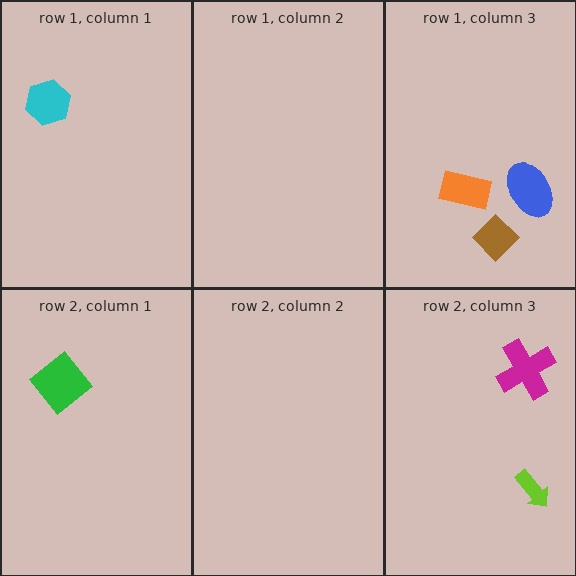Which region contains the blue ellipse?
The row 1, column 3 region.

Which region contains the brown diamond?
The row 1, column 3 region.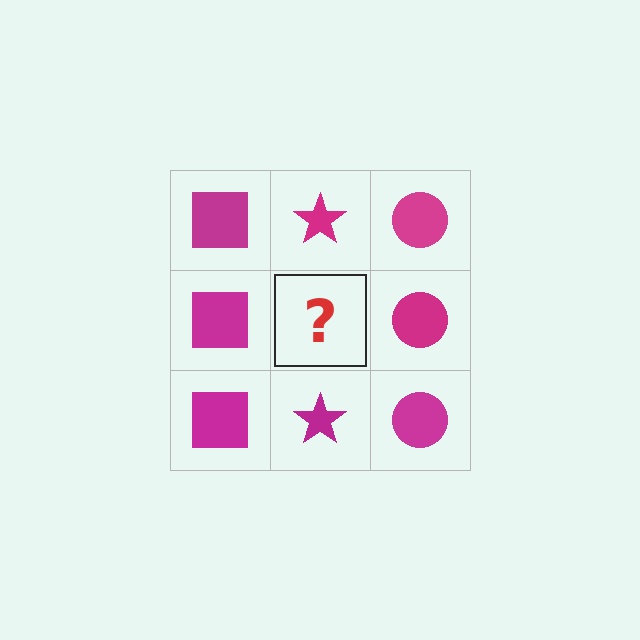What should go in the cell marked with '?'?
The missing cell should contain a magenta star.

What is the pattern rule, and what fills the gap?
The rule is that each column has a consistent shape. The gap should be filled with a magenta star.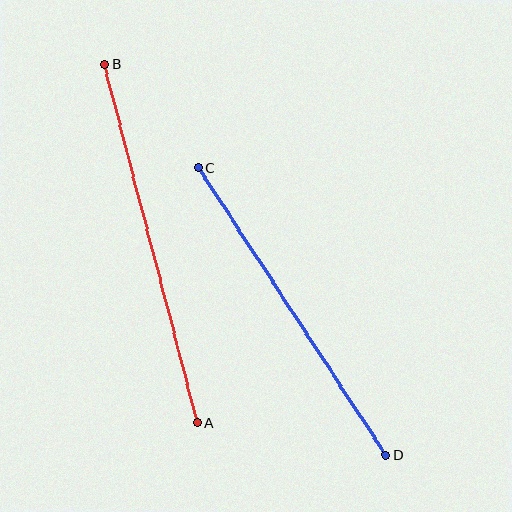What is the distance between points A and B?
The distance is approximately 370 pixels.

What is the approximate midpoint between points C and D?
The midpoint is at approximately (292, 311) pixels.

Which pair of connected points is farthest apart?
Points A and B are farthest apart.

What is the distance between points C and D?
The distance is approximately 343 pixels.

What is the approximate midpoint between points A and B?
The midpoint is at approximately (151, 243) pixels.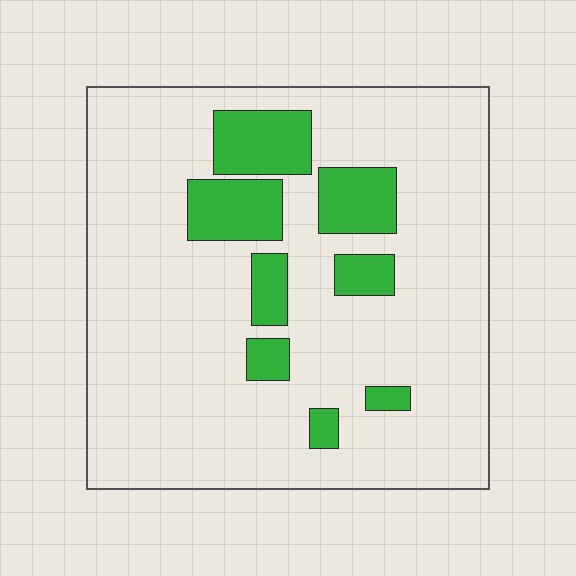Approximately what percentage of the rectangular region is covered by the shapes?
Approximately 15%.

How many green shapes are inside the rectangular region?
8.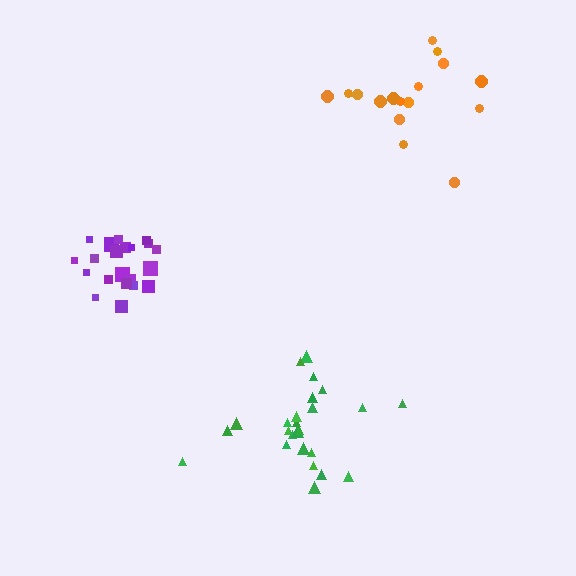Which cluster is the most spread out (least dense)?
Orange.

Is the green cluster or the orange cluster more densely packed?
Green.